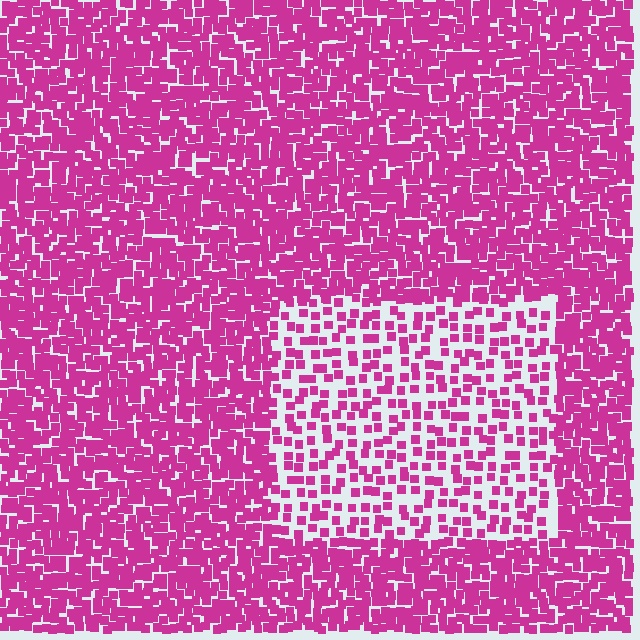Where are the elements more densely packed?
The elements are more densely packed outside the rectangle boundary.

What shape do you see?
I see a rectangle.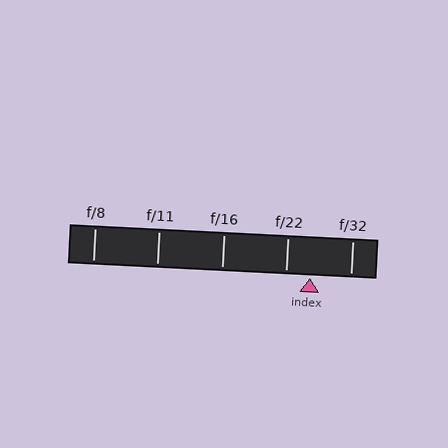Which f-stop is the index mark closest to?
The index mark is closest to f/22.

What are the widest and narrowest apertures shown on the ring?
The widest aperture shown is f/8 and the narrowest is f/32.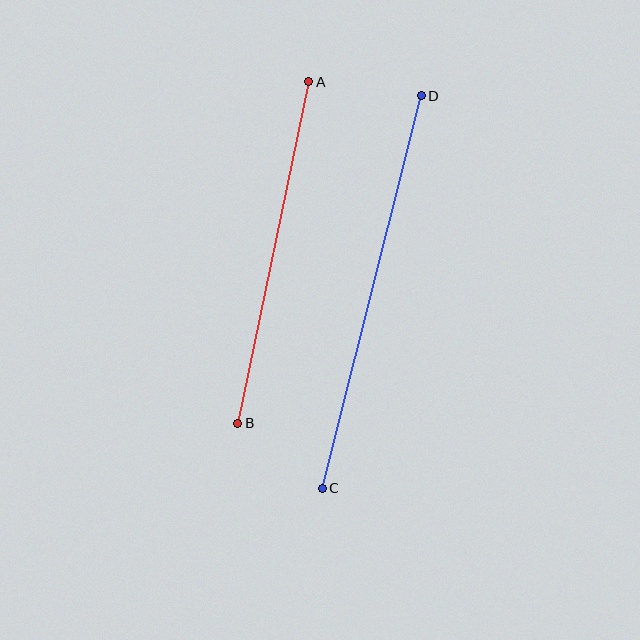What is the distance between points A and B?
The distance is approximately 349 pixels.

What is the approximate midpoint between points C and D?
The midpoint is at approximately (372, 292) pixels.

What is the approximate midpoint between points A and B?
The midpoint is at approximately (273, 253) pixels.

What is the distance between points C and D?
The distance is approximately 405 pixels.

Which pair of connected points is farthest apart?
Points C and D are farthest apart.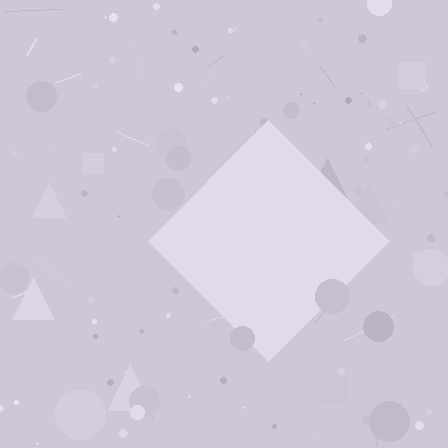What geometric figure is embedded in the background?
A diamond is embedded in the background.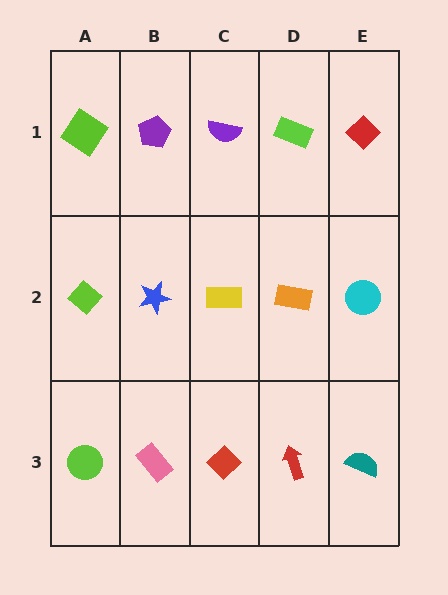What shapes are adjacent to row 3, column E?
A cyan circle (row 2, column E), a red arrow (row 3, column D).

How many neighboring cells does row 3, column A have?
2.